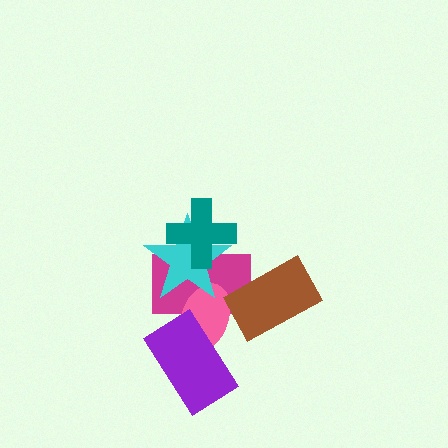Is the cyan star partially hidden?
Yes, it is partially covered by another shape.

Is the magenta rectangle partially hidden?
Yes, it is partially covered by another shape.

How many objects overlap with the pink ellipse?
4 objects overlap with the pink ellipse.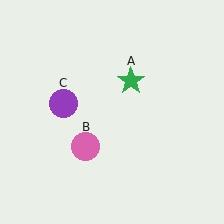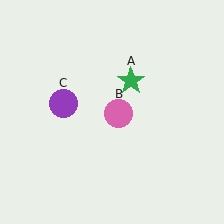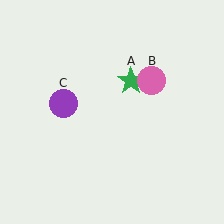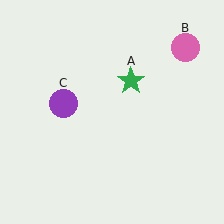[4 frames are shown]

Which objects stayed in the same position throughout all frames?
Green star (object A) and purple circle (object C) remained stationary.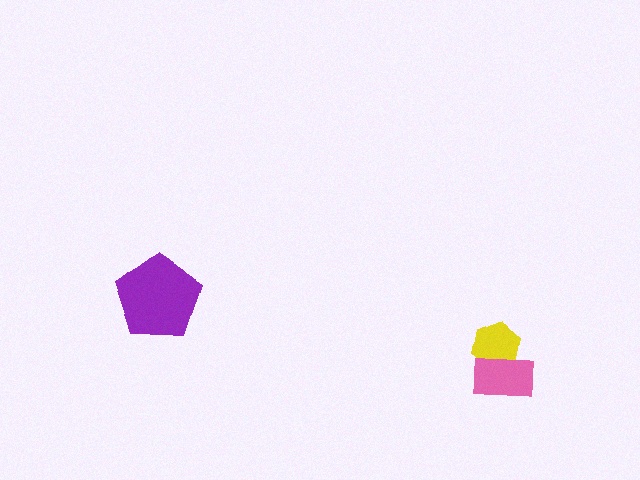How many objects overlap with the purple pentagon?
0 objects overlap with the purple pentagon.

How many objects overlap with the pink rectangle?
1 object overlaps with the pink rectangle.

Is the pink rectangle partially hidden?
No, no other shape covers it.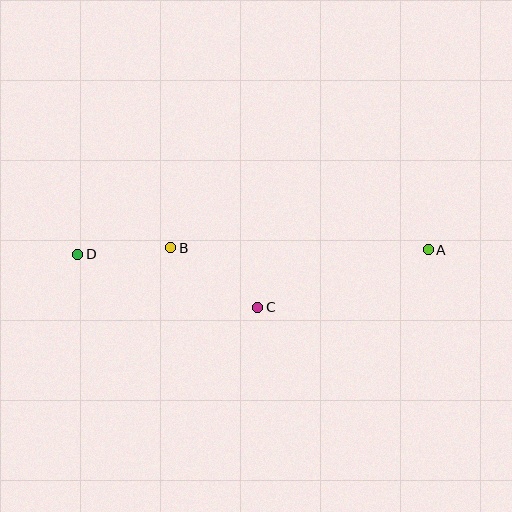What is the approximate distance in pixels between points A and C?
The distance between A and C is approximately 180 pixels.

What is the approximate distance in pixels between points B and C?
The distance between B and C is approximately 105 pixels.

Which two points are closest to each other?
Points B and D are closest to each other.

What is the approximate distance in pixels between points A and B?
The distance between A and B is approximately 258 pixels.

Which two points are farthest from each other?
Points A and D are farthest from each other.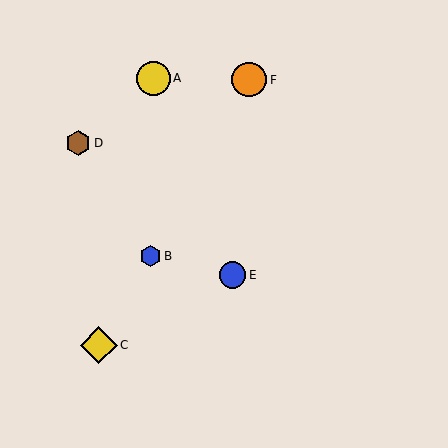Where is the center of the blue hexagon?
The center of the blue hexagon is at (150, 256).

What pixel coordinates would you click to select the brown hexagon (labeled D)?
Click at (78, 143) to select the brown hexagon D.